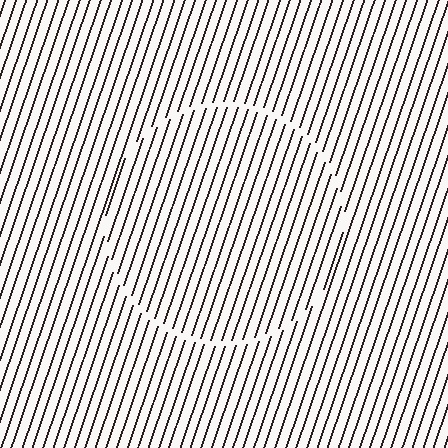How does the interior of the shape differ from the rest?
The interior of the shape contains the same grating, shifted by half a period — the contour is defined by the phase discontinuity where line-ends from the inner and outer gratings abut.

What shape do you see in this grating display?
An illusory circle. The interior of the shape contains the same grating, shifted by half a period — the contour is defined by the phase discontinuity where line-ends from the inner and outer gratings abut.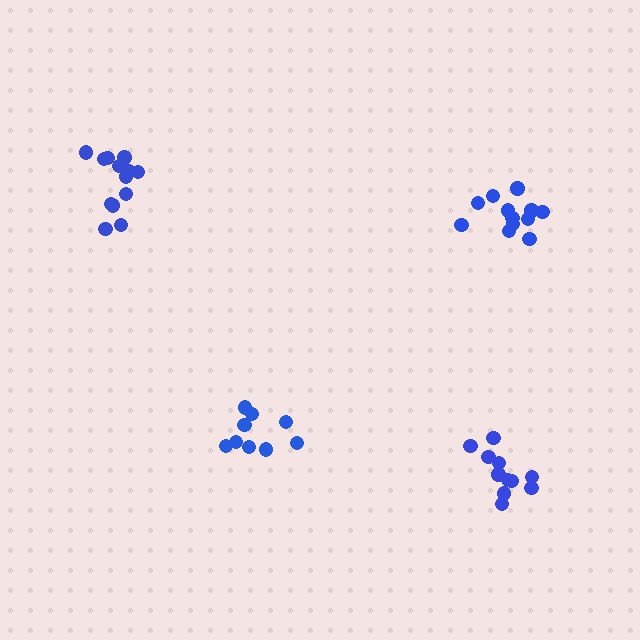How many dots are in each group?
Group 1: 9 dots, Group 2: 12 dots, Group 3: 13 dots, Group 4: 11 dots (45 total).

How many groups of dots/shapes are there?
There are 4 groups.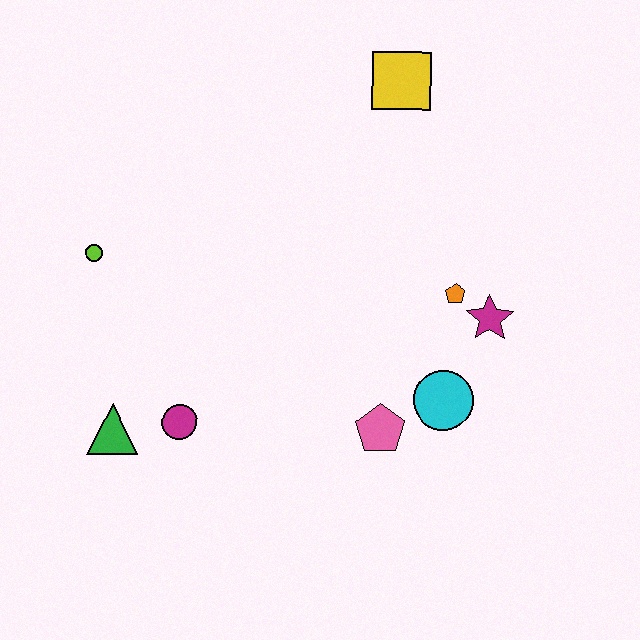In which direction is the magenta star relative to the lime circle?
The magenta star is to the right of the lime circle.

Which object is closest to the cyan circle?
The pink pentagon is closest to the cyan circle.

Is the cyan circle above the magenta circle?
Yes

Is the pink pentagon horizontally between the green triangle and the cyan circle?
Yes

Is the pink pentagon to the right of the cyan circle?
No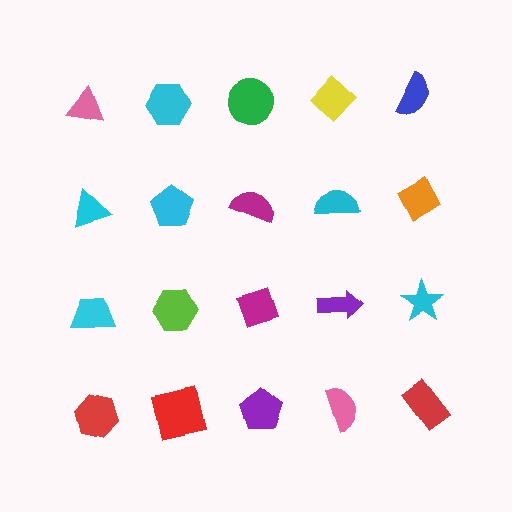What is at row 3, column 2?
A lime hexagon.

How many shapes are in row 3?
5 shapes.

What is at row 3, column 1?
A cyan trapezoid.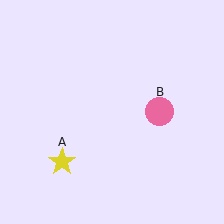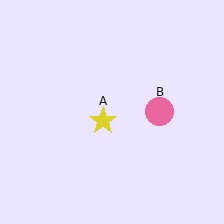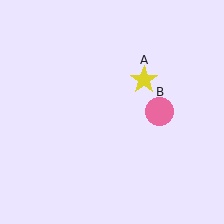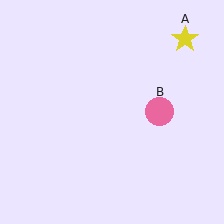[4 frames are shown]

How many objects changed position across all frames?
1 object changed position: yellow star (object A).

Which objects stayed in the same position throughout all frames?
Pink circle (object B) remained stationary.